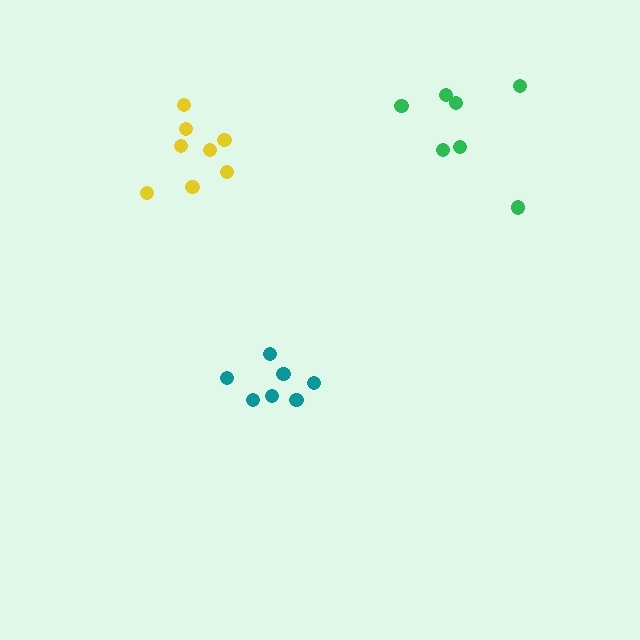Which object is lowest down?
The teal cluster is bottommost.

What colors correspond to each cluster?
The clusters are colored: teal, green, yellow.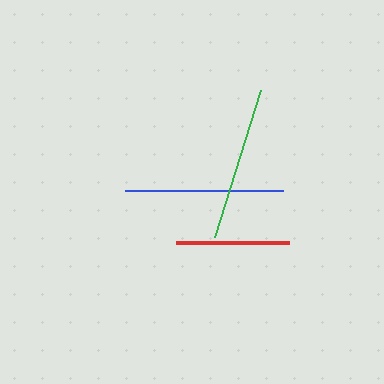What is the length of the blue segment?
The blue segment is approximately 158 pixels long.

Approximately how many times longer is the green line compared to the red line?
The green line is approximately 1.4 times the length of the red line.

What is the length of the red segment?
The red segment is approximately 113 pixels long.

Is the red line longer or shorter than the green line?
The green line is longer than the red line.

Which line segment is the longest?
The blue line is the longest at approximately 158 pixels.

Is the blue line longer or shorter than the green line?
The blue line is longer than the green line.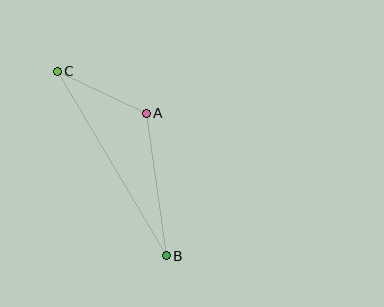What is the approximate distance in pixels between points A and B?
The distance between A and B is approximately 144 pixels.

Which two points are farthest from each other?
Points B and C are farthest from each other.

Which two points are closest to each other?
Points A and C are closest to each other.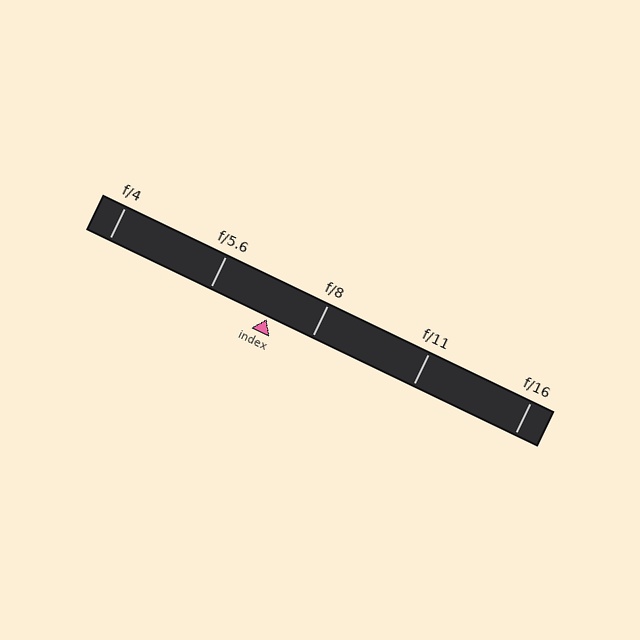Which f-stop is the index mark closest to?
The index mark is closest to f/8.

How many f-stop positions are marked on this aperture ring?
There are 5 f-stop positions marked.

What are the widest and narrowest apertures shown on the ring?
The widest aperture shown is f/4 and the narrowest is f/16.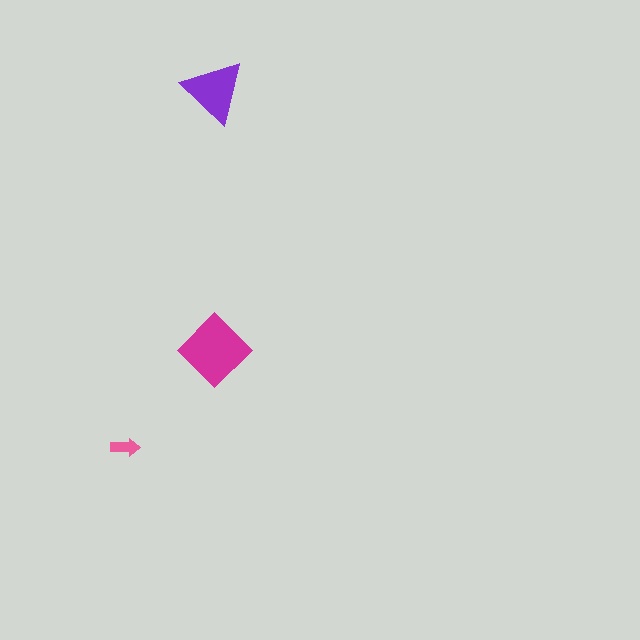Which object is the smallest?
The pink arrow.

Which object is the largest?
The magenta diamond.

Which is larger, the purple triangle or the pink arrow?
The purple triangle.